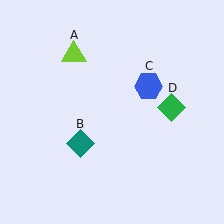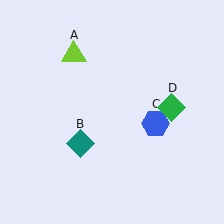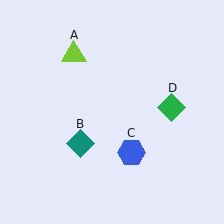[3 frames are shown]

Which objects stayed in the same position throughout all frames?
Lime triangle (object A) and teal diamond (object B) and green diamond (object D) remained stationary.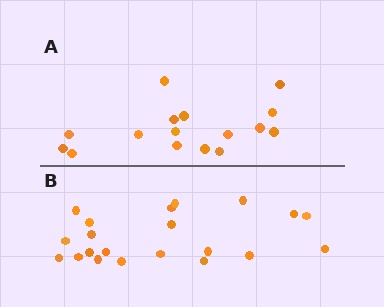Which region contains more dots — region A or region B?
Region B (the bottom region) has more dots.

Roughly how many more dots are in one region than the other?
Region B has about 5 more dots than region A.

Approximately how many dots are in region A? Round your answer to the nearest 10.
About 20 dots. (The exact count is 16, which rounds to 20.)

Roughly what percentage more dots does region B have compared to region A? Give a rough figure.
About 30% more.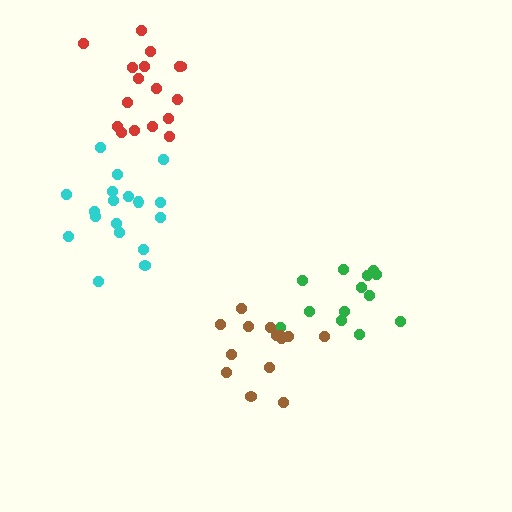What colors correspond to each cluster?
The clusters are colored: cyan, green, brown, red.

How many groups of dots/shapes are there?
There are 4 groups.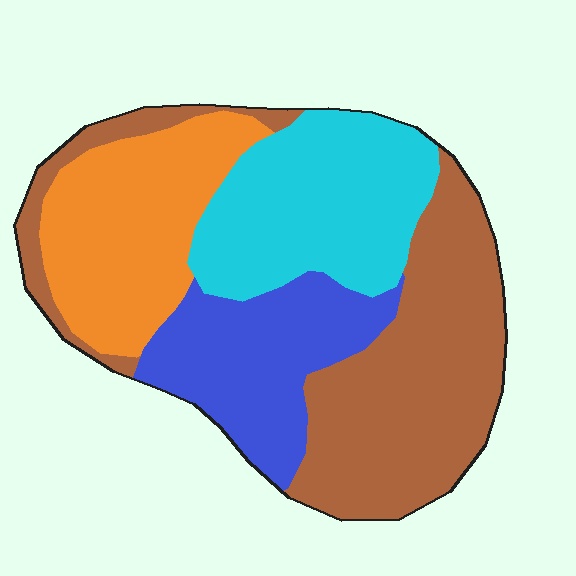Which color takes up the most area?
Brown, at roughly 35%.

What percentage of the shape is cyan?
Cyan takes up about one quarter (1/4) of the shape.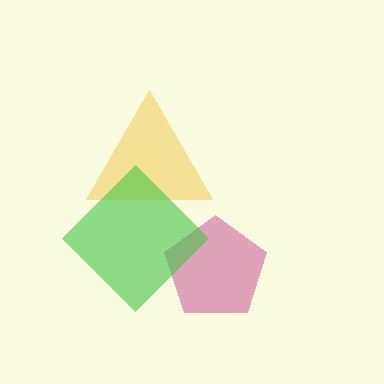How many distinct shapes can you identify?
There are 3 distinct shapes: a yellow triangle, a magenta pentagon, a green diamond.